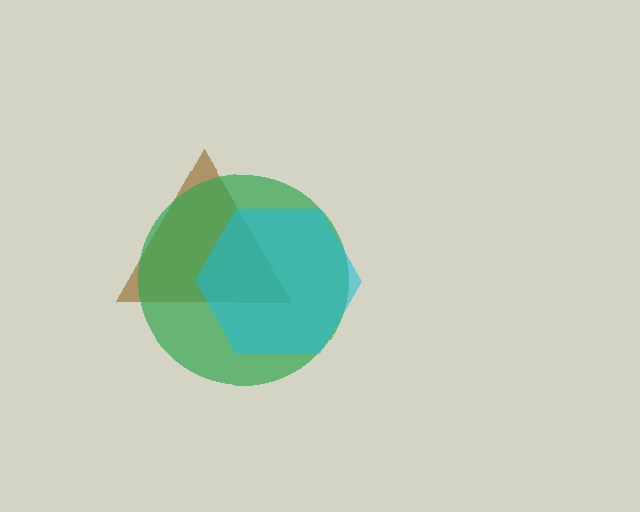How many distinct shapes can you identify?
There are 3 distinct shapes: a brown triangle, a green circle, a cyan hexagon.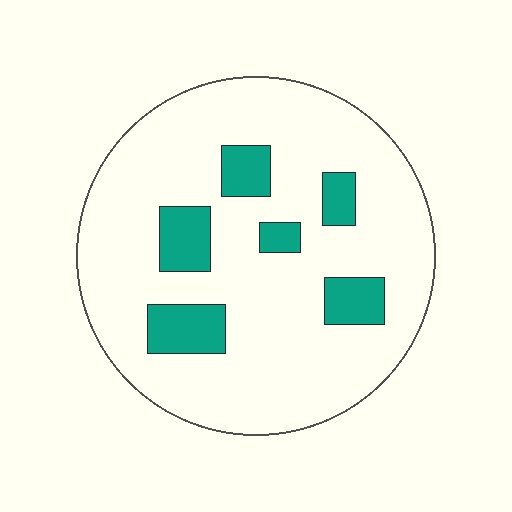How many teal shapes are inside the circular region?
6.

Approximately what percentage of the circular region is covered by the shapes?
Approximately 15%.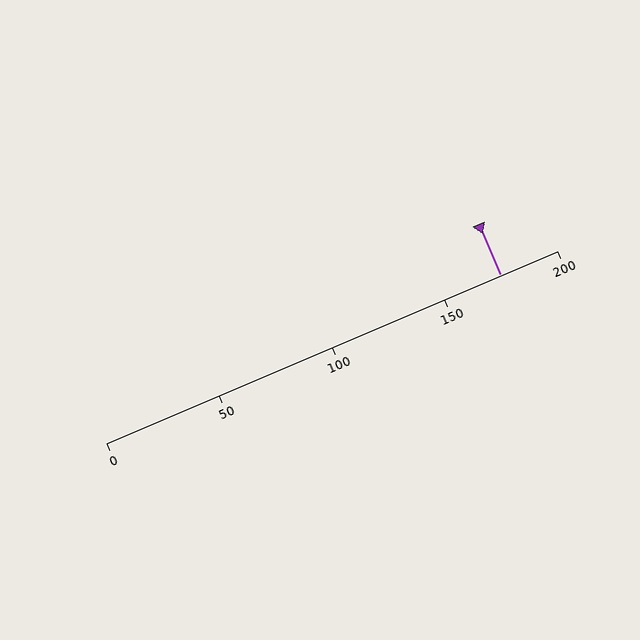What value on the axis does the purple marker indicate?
The marker indicates approximately 175.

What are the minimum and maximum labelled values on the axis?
The axis runs from 0 to 200.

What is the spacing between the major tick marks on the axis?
The major ticks are spaced 50 apart.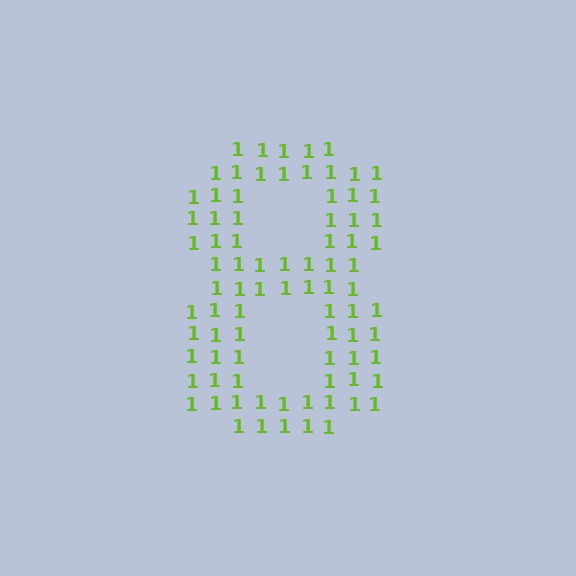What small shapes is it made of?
It is made of small digit 1's.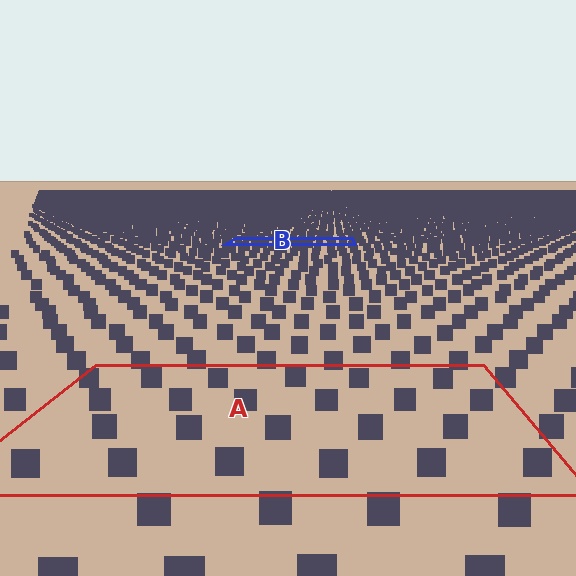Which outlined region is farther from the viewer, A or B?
Region B is farther from the viewer — the texture elements inside it appear smaller and more densely packed.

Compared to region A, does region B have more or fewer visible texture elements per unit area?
Region B has more texture elements per unit area — they are packed more densely because it is farther away.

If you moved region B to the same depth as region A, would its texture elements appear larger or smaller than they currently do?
They would appear larger. At a closer depth, the same texture elements are projected at a bigger on-screen size.